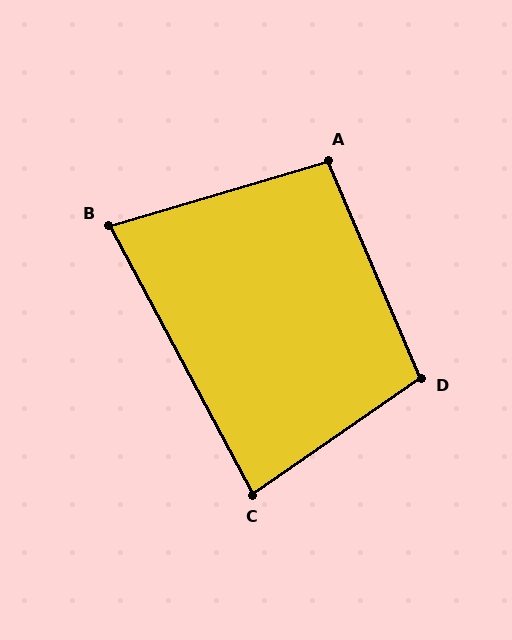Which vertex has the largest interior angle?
D, at approximately 102 degrees.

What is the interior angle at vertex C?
Approximately 83 degrees (acute).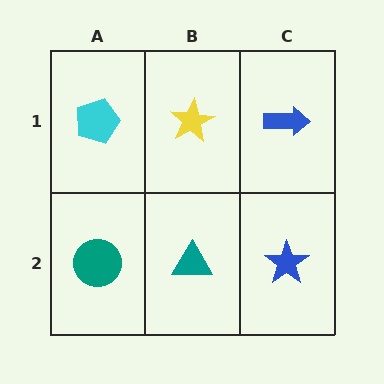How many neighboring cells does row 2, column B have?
3.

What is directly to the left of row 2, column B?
A teal circle.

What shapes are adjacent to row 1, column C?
A blue star (row 2, column C), a yellow star (row 1, column B).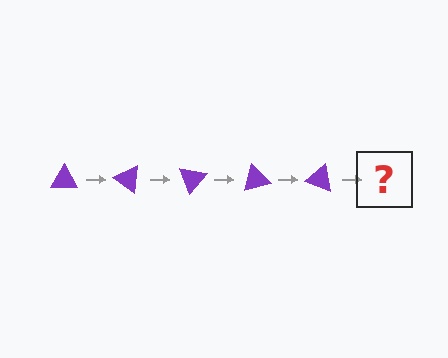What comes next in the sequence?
The next element should be a purple triangle rotated 175 degrees.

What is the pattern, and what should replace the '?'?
The pattern is that the triangle rotates 35 degrees each step. The '?' should be a purple triangle rotated 175 degrees.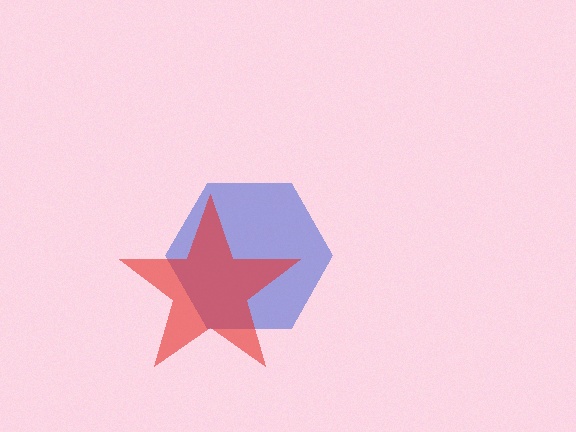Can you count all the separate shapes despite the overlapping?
Yes, there are 2 separate shapes.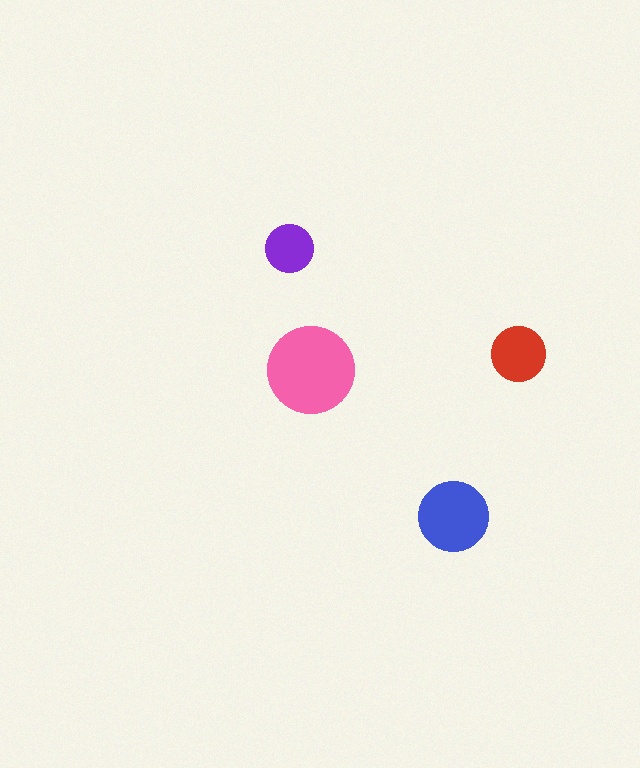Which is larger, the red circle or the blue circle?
The blue one.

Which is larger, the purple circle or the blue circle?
The blue one.